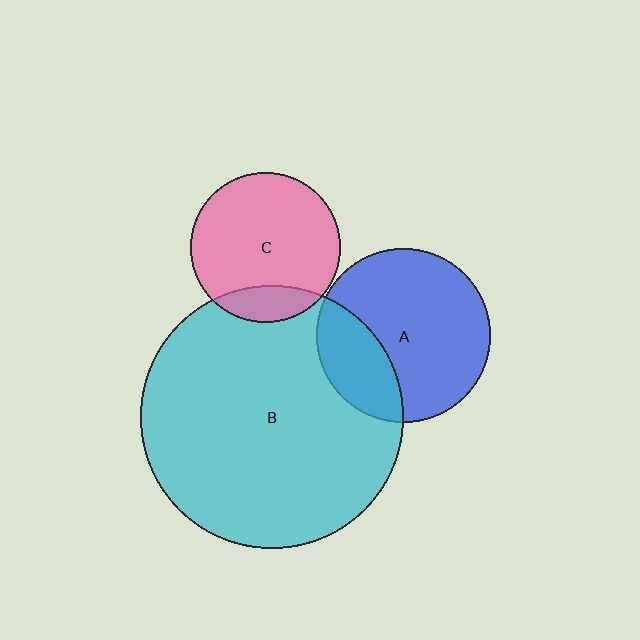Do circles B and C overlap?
Yes.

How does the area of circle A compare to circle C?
Approximately 1.4 times.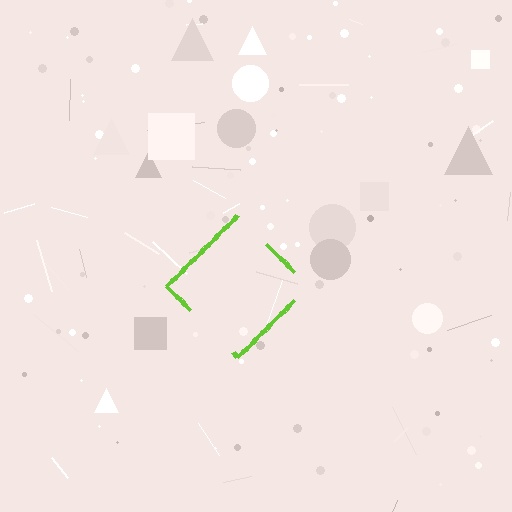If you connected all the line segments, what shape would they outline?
They would outline a diamond.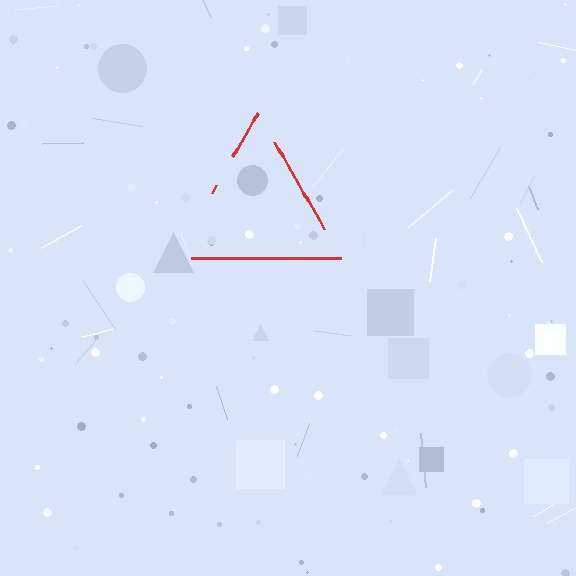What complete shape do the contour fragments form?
The contour fragments form a triangle.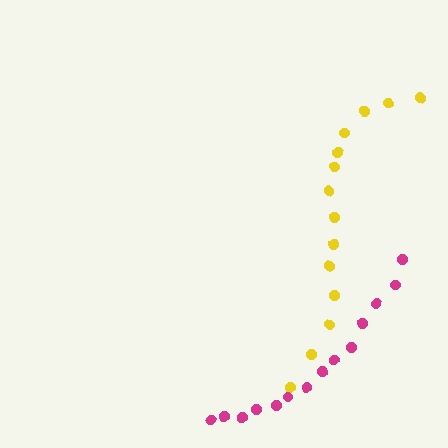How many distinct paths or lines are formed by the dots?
There are 2 distinct paths.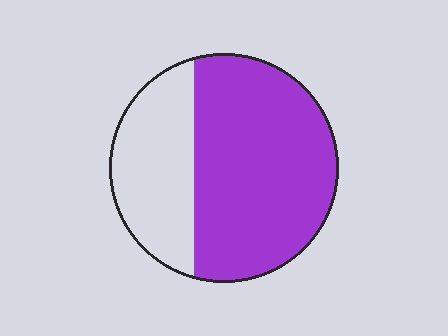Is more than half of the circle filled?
Yes.